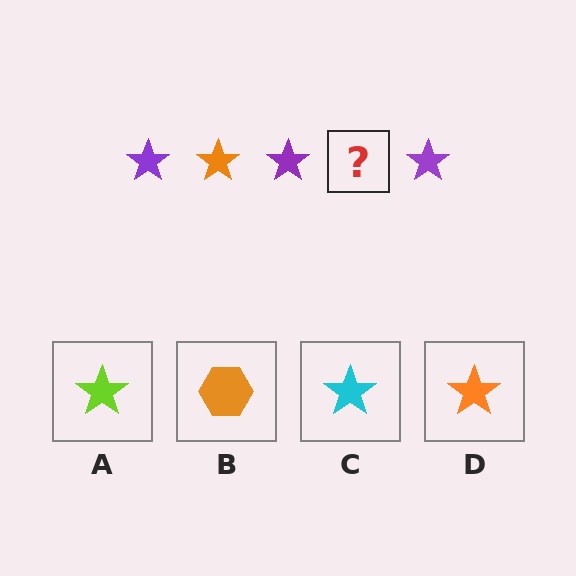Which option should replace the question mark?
Option D.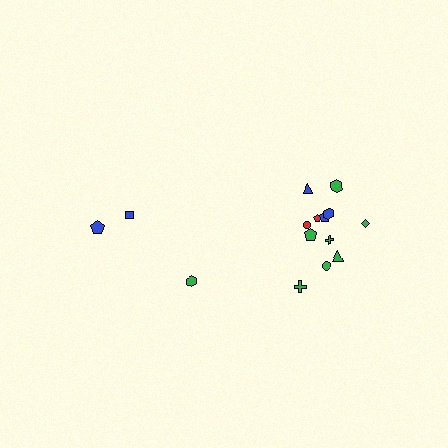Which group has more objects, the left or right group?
The right group.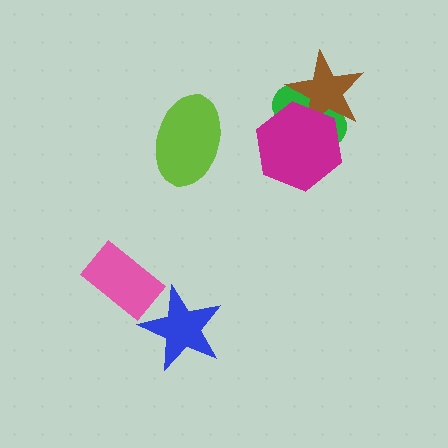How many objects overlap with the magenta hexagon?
2 objects overlap with the magenta hexagon.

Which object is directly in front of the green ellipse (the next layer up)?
The brown star is directly in front of the green ellipse.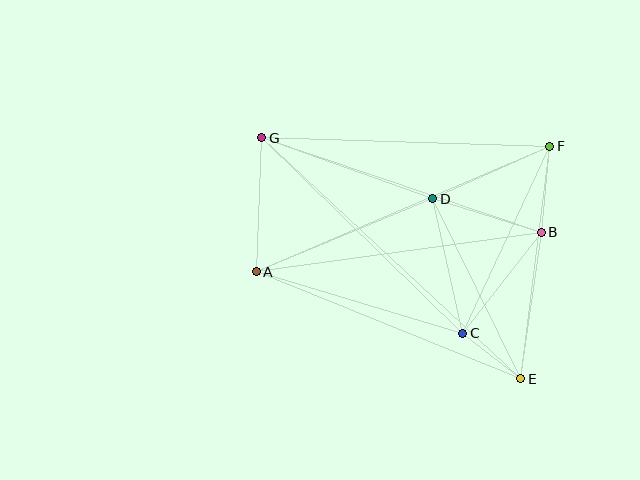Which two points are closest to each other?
Points C and E are closest to each other.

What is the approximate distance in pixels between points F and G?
The distance between F and G is approximately 288 pixels.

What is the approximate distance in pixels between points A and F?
The distance between A and F is approximately 319 pixels.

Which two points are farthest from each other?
Points E and G are farthest from each other.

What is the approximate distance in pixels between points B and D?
The distance between B and D is approximately 113 pixels.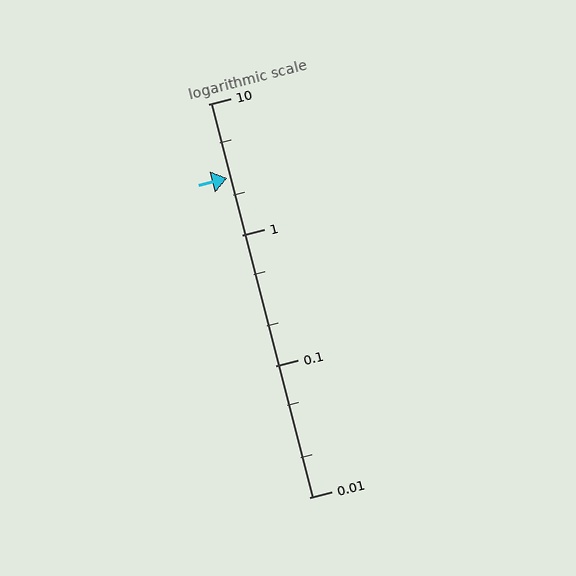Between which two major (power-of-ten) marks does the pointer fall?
The pointer is between 1 and 10.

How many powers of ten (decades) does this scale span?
The scale spans 3 decades, from 0.01 to 10.